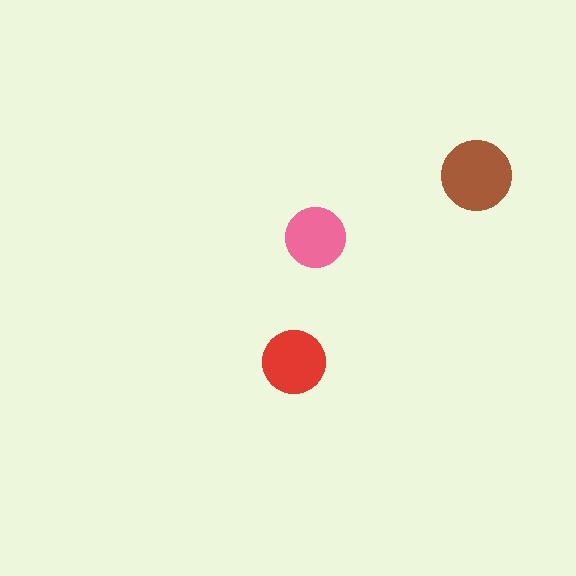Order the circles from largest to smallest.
the brown one, the red one, the pink one.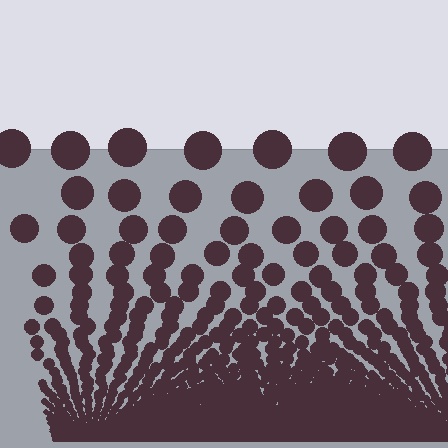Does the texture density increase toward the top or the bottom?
Density increases toward the bottom.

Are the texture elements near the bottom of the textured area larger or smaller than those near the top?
Smaller. The gradient is inverted — elements near the bottom are smaller and denser.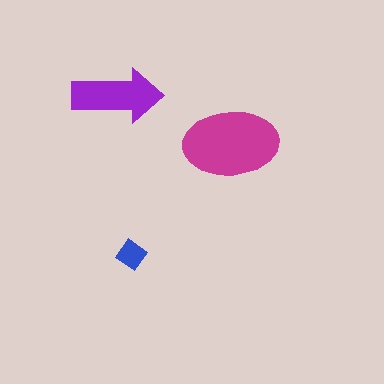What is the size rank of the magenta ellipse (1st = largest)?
1st.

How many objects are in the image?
There are 3 objects in the image.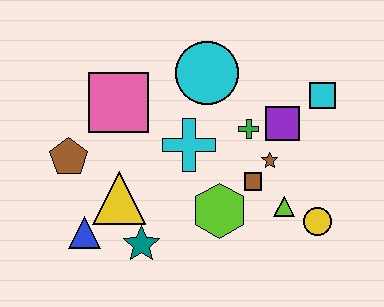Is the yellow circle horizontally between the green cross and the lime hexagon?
No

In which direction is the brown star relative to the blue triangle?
The brown star is to the right of the blue triangle.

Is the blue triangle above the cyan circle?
No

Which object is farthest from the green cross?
The blue triangle is farthest from the green cross.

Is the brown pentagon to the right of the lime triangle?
No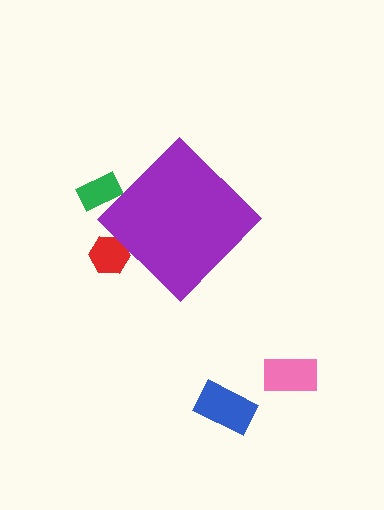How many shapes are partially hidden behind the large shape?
2 shapes are partially hidden.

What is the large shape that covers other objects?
A purple diamond.